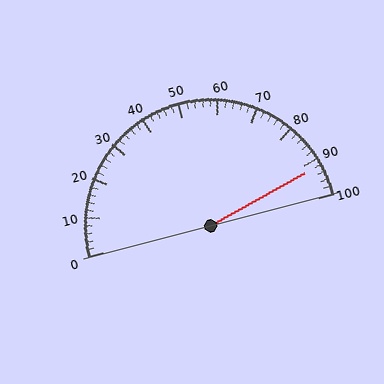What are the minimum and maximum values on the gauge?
The gauge ranges from 0 to 100.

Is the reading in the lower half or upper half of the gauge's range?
The reading is in the upper half of the range (0 to 100).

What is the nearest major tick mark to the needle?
The nearest major tick mark is 90.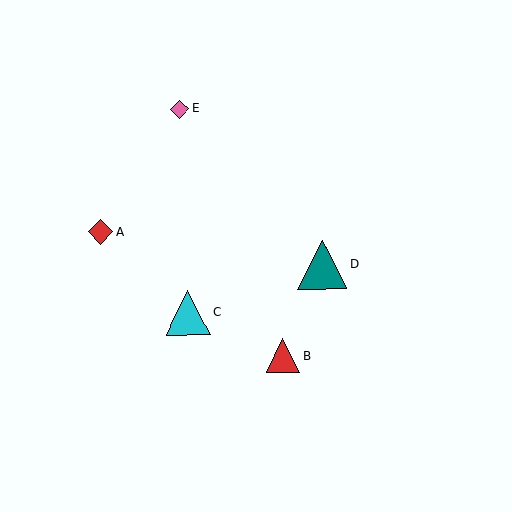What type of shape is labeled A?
Shape A is a red diamond.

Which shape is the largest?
The teal triangle (labeled D) is the largest.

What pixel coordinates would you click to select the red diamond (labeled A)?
Click at (101, 232) to select the red diamond A.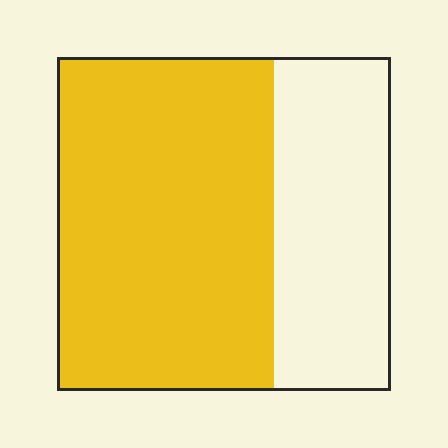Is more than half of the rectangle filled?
Yes.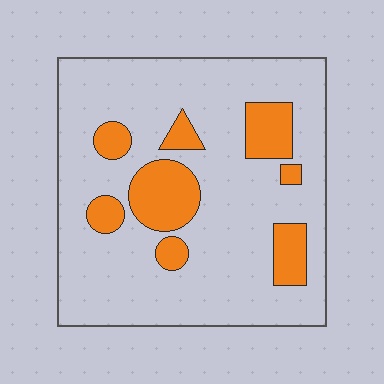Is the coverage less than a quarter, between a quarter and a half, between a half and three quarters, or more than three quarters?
Less than a quarter.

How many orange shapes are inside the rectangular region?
8.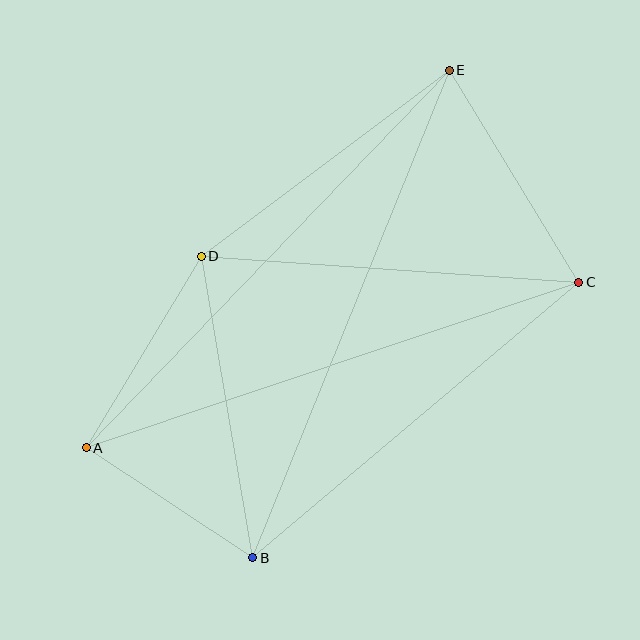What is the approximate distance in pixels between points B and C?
The distance between B and C is approximately 427 pixels.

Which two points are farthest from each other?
Points B and E are farthest from each other.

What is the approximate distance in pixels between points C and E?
The distance between C and E is approximately 249 pixels.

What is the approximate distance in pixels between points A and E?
The distance between A and E is approximately 524 pixels.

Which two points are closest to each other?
Points A and B are closest to each other.